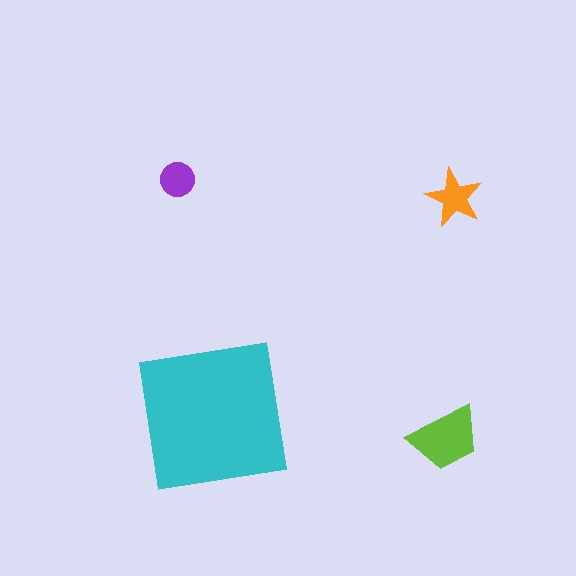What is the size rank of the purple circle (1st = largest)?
4th.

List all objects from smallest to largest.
The purple circle, the orange star, the lime trapezoid, the cyan square.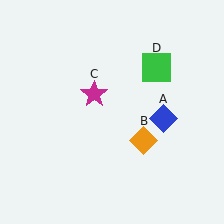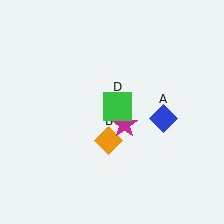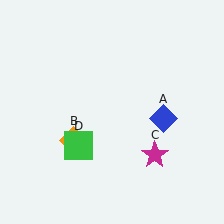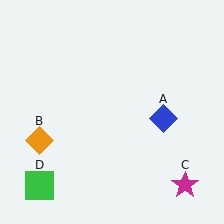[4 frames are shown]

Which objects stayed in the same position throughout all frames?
Blue diamond (object A) remained stationary.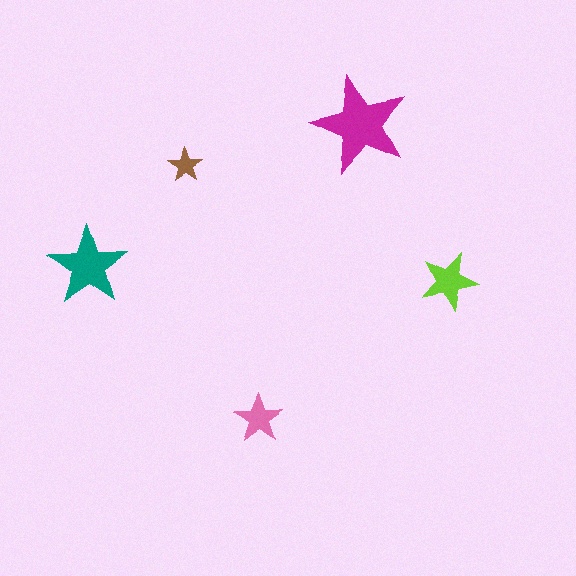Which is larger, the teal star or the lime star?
The teal one.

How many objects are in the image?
There are 5 objects in the image.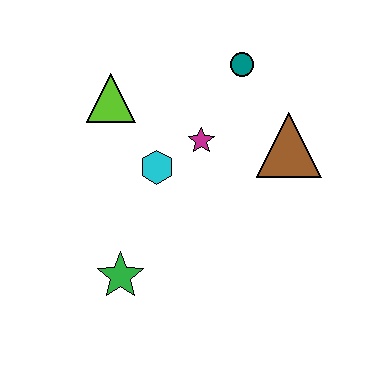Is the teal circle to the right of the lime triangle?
Yes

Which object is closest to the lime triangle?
The cyan hexagon is closest to the lime triangle.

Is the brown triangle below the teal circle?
Yes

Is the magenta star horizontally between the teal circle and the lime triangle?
Yes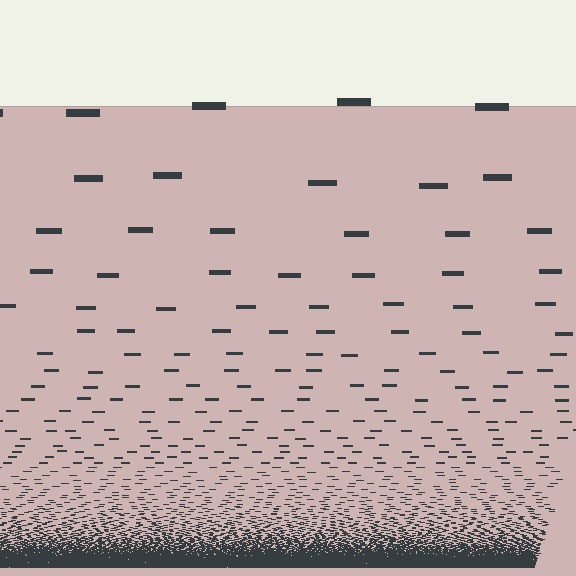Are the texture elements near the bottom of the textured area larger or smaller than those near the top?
Smaller. The gradient is inverted — elements near the bottom are smaller and denser.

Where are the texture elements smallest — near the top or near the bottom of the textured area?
Near the bottom.